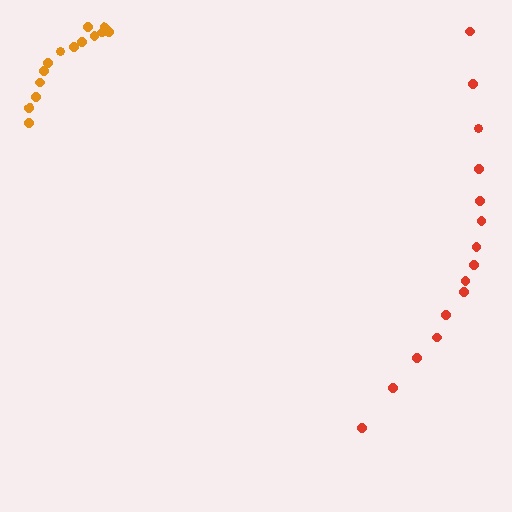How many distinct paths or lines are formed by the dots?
There are 2 distinct paths.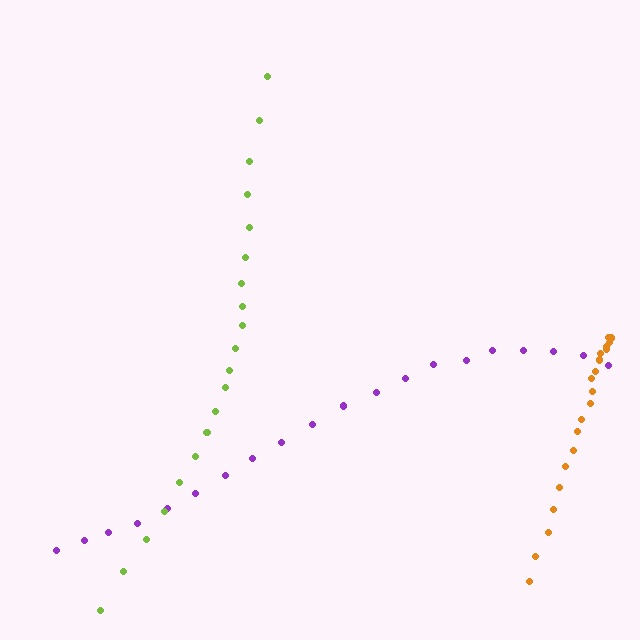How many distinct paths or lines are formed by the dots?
There are 3 distinct paths.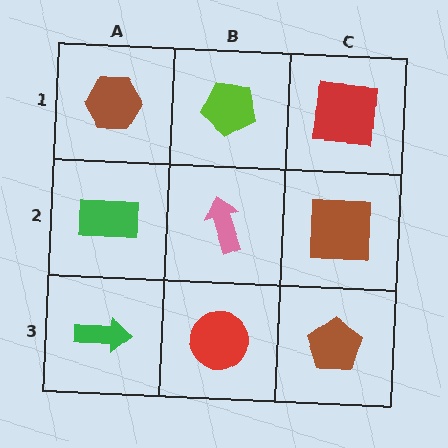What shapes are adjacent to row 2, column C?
A red square (row 1, column C), a brown pentagon (row 3, column C), a pink arrow (row 2, column B).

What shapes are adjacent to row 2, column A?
A brown hexagon (row 1, column A), a green arrow (row 3, column A), a pink arrow (row 2, column B).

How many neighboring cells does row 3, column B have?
3.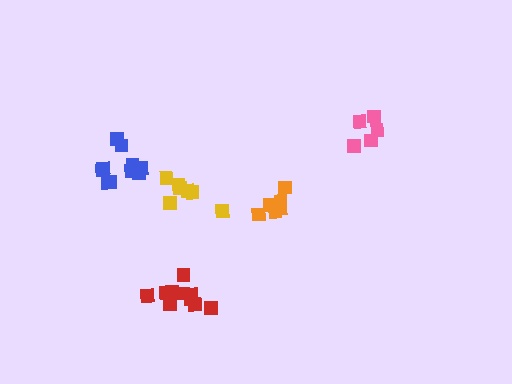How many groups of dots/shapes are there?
There are 5 groups.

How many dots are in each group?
Group 1: 10 dots, Group 2: 7 dots, Group 3: 5 dots, Group 4: 10 dots, Group 5: 7 dots (39 total).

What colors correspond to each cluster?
The clusters are colored: red, yellow, pink, blue, orange.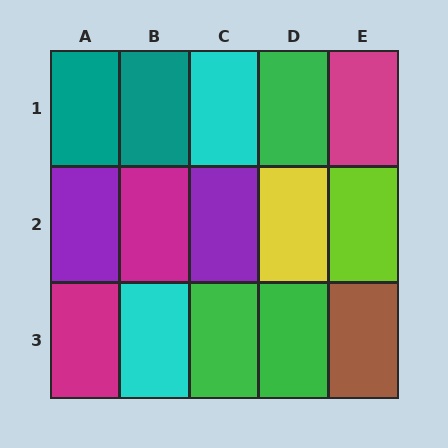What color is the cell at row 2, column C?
Purple.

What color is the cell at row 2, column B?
Magenta.